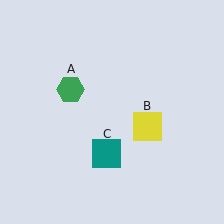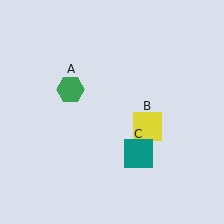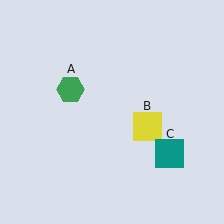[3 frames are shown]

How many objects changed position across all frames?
1 object changed position: teal square (object C).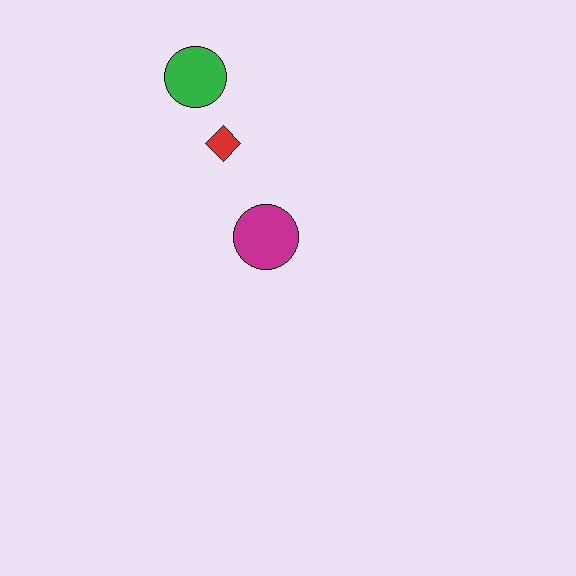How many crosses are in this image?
There are no crosses.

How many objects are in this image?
There are 3 objects.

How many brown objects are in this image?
There are no brown objects.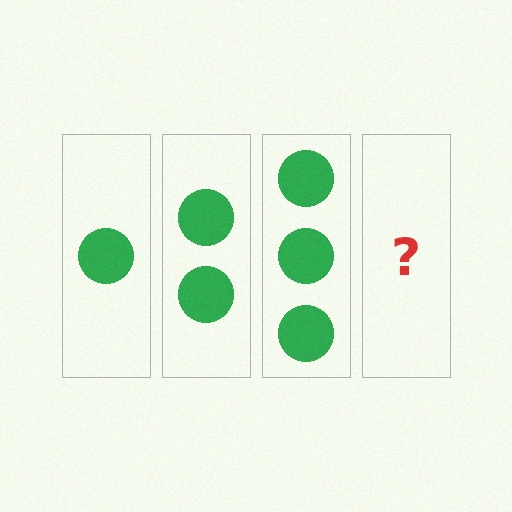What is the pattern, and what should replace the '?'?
The pattern is that each step adds one more circle. The '?' should be 4 circles.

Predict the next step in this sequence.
The next step is 4 circles.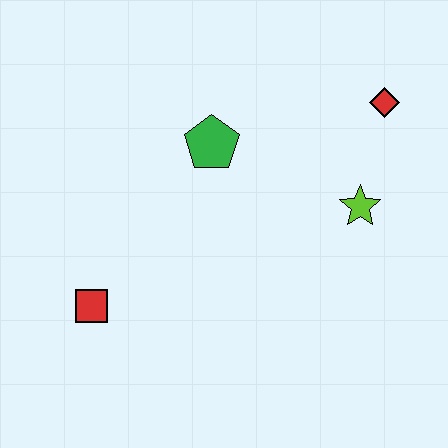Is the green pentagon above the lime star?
Yes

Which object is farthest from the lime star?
The red square is farthest from the lime star.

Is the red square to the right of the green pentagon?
No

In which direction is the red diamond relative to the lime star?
The red diamond is above the lime star.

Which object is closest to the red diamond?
The lime star is closest to the red diamond.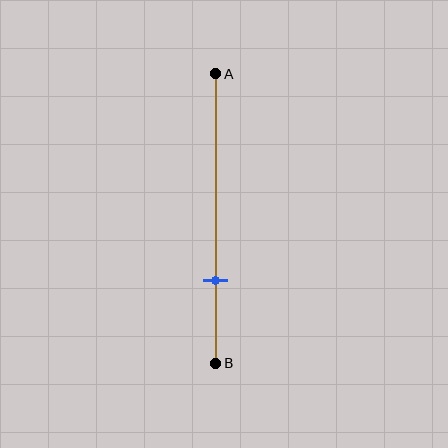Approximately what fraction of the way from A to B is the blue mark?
The blue mark is approximately 70% of the way from A to B.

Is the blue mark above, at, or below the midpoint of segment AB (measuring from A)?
The blue mark is below the midpoint of segment AB.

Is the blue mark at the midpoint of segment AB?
No, the mark is at about 70% from A, not at the 50% midpoint.